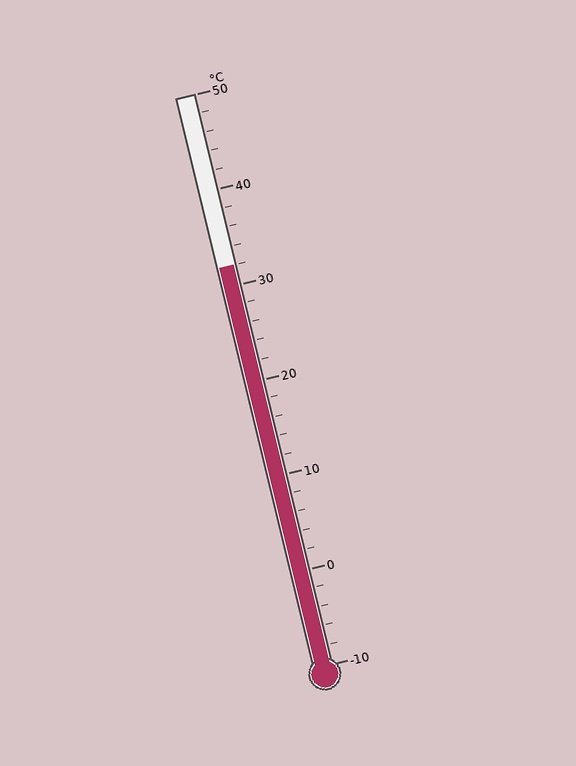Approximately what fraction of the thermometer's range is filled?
The thermometer is filled to approximately 70% of its range.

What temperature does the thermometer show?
The thermometer shows approximately 32°C.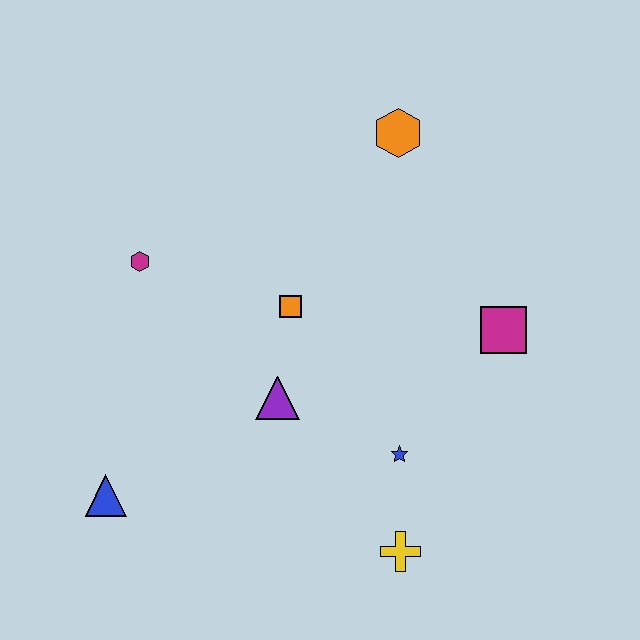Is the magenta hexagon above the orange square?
Yes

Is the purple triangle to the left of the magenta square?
Yes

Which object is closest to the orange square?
The purple triangle is closest to the orange square.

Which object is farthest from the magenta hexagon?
The yellow cross is farthest from the magenta hexagon.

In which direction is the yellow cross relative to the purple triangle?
The yellow cross is below the purple triangle.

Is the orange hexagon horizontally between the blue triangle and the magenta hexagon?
No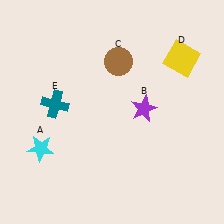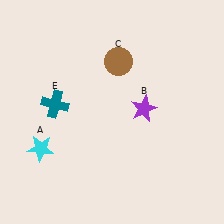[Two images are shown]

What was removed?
The yellow square (D) was removed in Image 2.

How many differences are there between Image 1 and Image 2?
There is 1 difference between the two images.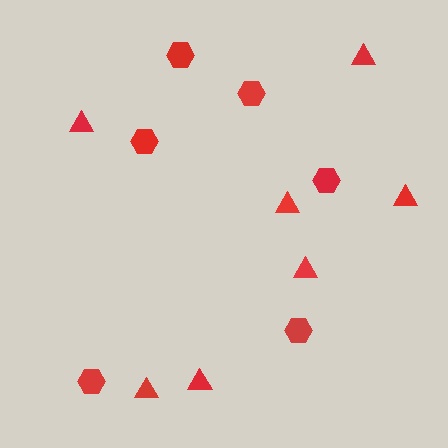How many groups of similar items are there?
There are 2 groups: one group of hexagons (6) and one group of triangles (7).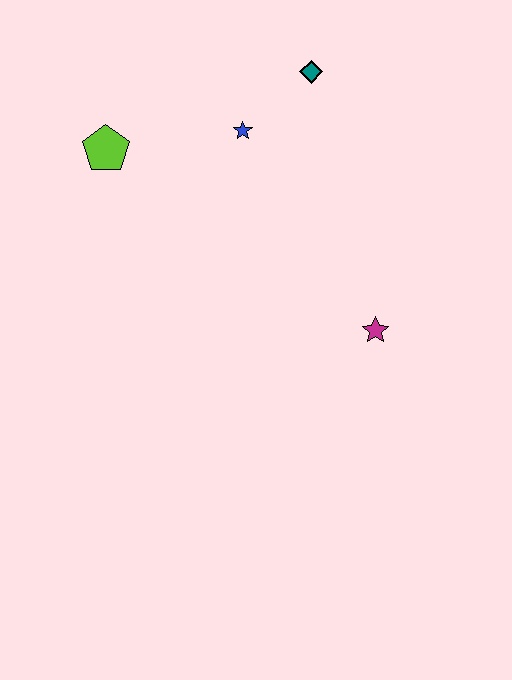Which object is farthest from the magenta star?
The lime pentagon is farthest from the magenta star.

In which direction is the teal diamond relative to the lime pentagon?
The teal diamond is to the right of the lime pentagon.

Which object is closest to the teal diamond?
The blue star is closest to the teal diamond.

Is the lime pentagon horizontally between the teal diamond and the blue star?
No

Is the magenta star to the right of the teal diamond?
Yes